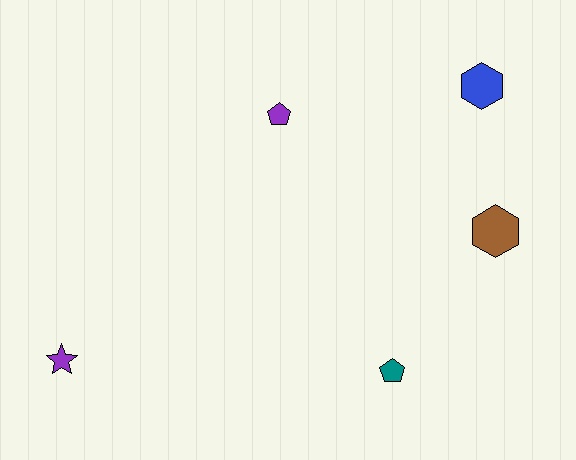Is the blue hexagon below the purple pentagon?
No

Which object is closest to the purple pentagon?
The blue hexagon is closest to the purple pentagon.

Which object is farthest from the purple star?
The blue hexagon is farthest from the purple star.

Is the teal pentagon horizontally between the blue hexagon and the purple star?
Yes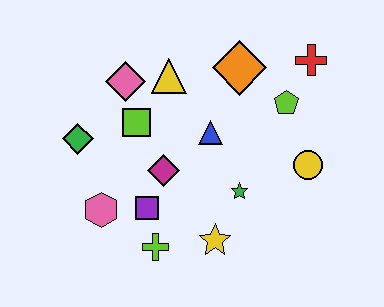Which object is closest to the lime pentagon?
The red cross is closest to the lime pentagon.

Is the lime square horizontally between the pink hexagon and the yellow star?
Yes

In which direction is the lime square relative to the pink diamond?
The lime square is below the pink diamond.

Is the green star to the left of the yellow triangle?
No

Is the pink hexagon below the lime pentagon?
Yes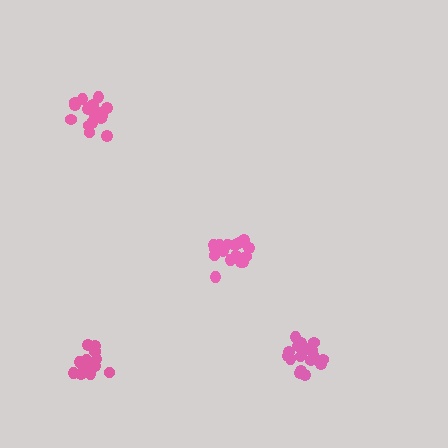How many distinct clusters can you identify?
There are 4 distinct clusters.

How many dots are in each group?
Group 1: 18 dots, Group 2: 14 dots, Group 3: 19 dots, Group 4: 19 dots (70 total).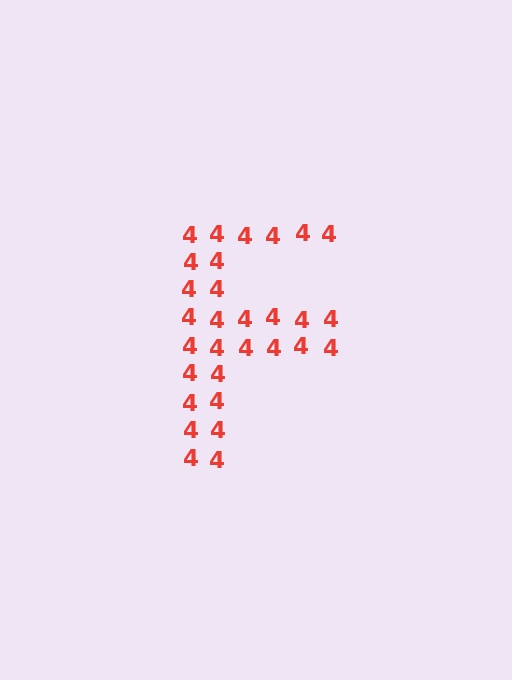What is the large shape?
The large shape is the letter F.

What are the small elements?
The small elements are digit 4's.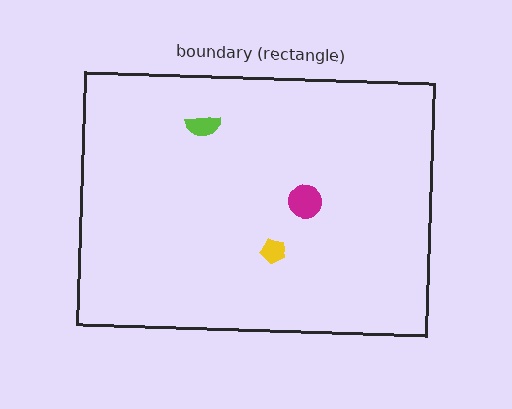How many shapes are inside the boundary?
3 inside, 0 outside.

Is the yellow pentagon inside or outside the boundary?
Inside.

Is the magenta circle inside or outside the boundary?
Inside.